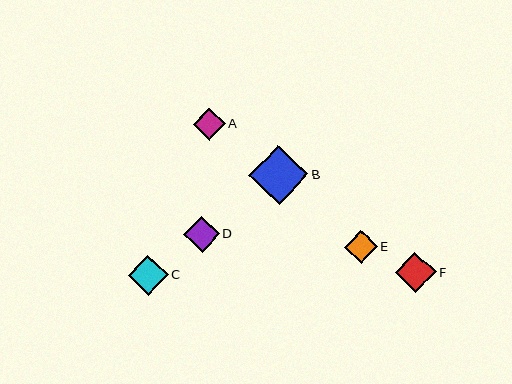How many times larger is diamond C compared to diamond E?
Diamond C is approximately 1.2 times the size of diamond E.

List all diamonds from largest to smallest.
From largest to smallest: B, F, C, D, E, A.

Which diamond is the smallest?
Diamond A is the smallest with a size of approximately 32 pixels.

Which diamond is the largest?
Diamond B is the largest with a size of approximately 59 pixels.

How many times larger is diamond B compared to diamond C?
Diamond B is approximately 1.5 times the size of diamond C.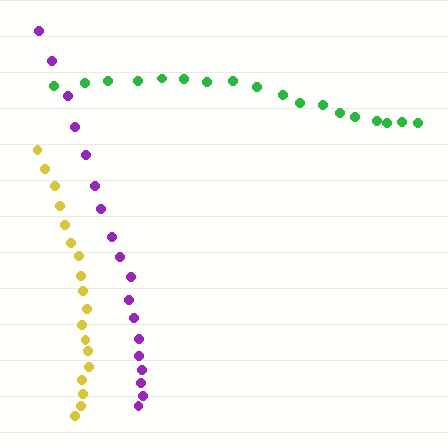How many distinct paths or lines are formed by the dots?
There are 3 distinct paths.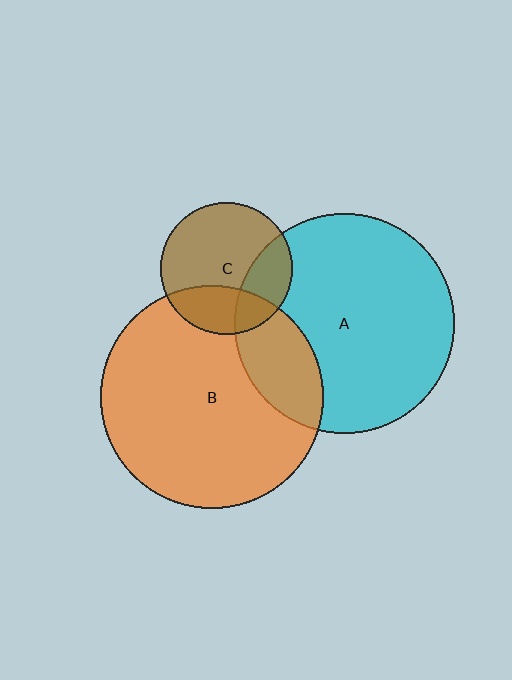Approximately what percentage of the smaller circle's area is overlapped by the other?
Approximately 25%.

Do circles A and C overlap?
Yes.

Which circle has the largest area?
Circle B (orange).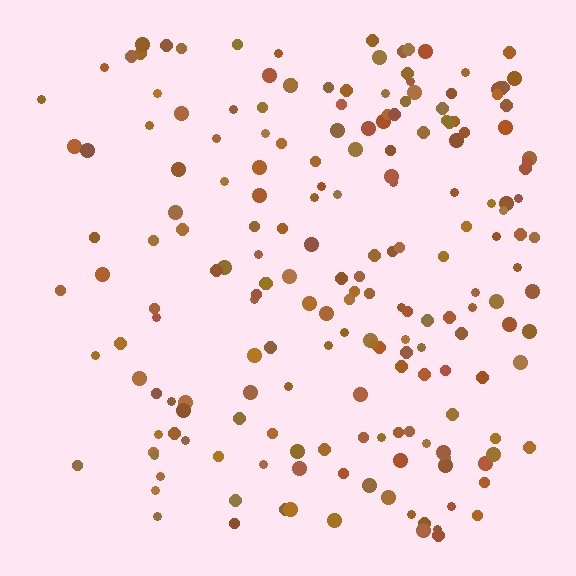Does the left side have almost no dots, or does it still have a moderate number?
Still a moderate number, just noticeably fewer than the right.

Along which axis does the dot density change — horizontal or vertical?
Horizontal.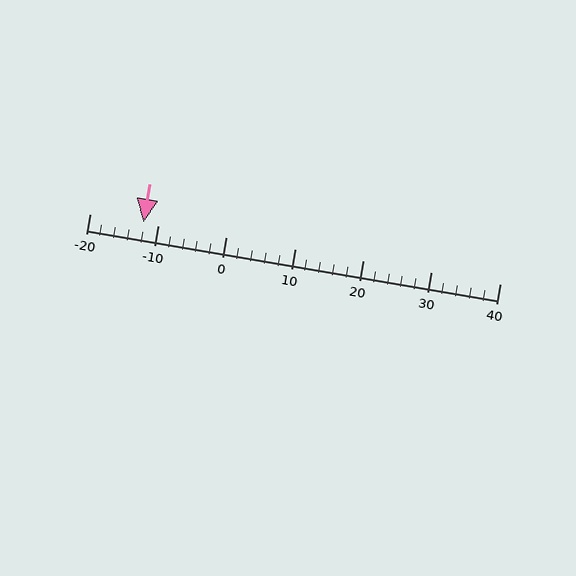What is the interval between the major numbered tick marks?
The major tick marks are spaced 10 units apart.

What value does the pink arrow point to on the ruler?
The pink arrow points to approximately -12.